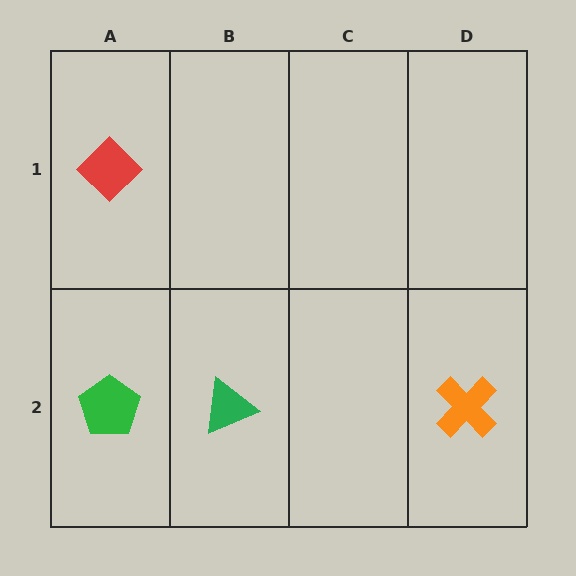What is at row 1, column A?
A red diamond.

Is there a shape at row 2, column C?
No, that cell is empty.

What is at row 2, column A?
A green pentagon.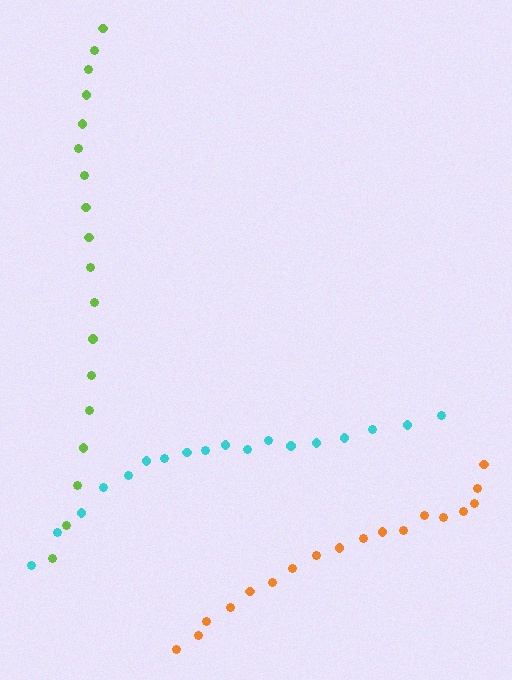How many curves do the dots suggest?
There are 3 distinct paths.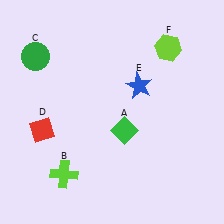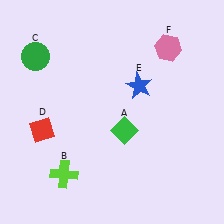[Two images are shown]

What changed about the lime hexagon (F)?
In Image 1, F is lime. In Image 2, it changed to pink.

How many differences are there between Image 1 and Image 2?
There is 1 difference between the two images.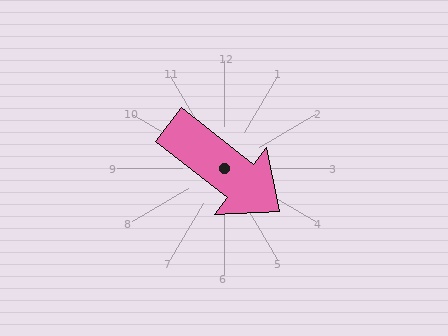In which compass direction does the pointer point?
Southeast.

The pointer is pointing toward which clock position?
Roughly 4 o'clock.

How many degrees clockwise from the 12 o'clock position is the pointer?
Approximately 128 degrees.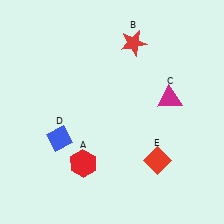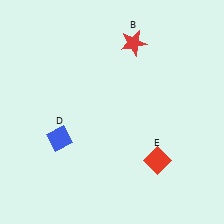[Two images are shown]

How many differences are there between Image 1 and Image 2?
There are 2 differences between the two images.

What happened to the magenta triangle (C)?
The magenta triangle (C) was removed in Image 2. It was in the top-right area of Image 1.